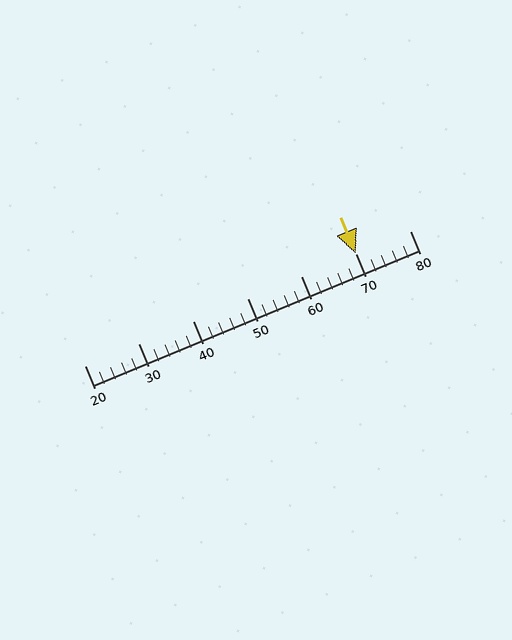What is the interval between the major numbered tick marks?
The major tick marks are spaced 10 units apart.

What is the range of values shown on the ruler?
The ruler shows values from 20 to 80.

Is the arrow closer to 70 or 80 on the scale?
The arrow is closer to 70.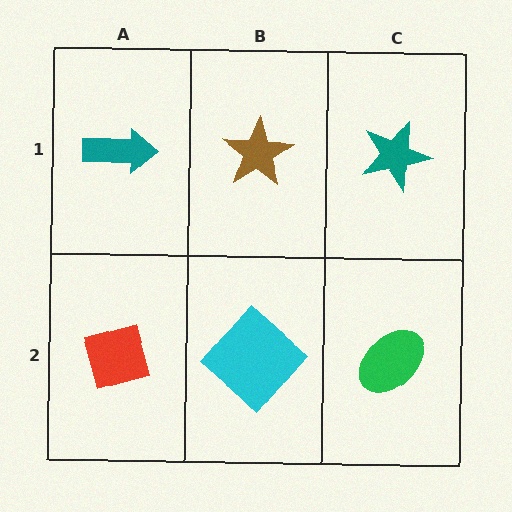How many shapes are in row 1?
3 shapes.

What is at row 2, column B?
A cyan diamond.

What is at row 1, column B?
A brown star.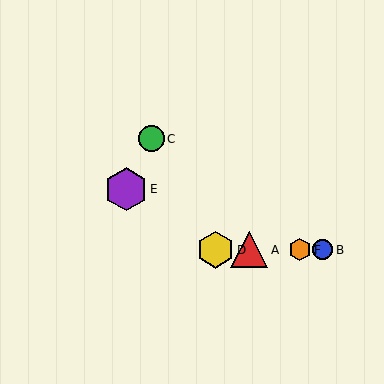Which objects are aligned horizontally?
Objects A, B, D, F are aligned horizontally.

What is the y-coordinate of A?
Object A is at y≈250.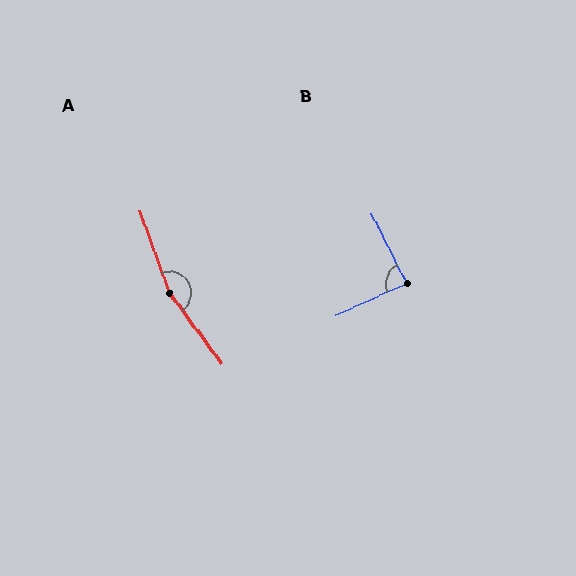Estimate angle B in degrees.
Approximately 88 degrees.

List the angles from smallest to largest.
B (88°), A (164°).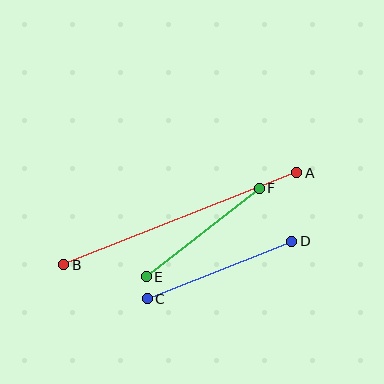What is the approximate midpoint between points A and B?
The midpoint is at approximately (180, 219) pixels.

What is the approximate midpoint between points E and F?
The midpoint is at approximately (203, 232) pixels.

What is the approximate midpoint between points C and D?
The midpoint is at approximately (219, 270) pixels.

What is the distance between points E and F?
The distance is approximately 144 pixels.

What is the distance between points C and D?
The distance is approximately 156 pixels.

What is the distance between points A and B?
The distance is approximately 251 pixels.